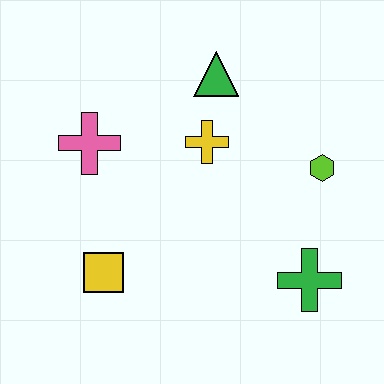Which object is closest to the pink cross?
The yellow cross is closest to the pink cross.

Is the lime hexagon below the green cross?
No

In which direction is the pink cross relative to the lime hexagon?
The pink cross is to the left of the lime hexagon.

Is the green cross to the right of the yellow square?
Yes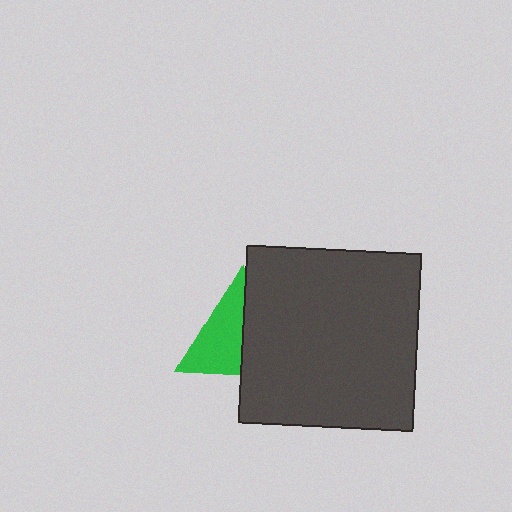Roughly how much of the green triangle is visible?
About half of it is visible (roughly 53%).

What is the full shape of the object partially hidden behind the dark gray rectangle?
The partially hidden object is a green triangle.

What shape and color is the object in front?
The object in front is a dark gray rectangle.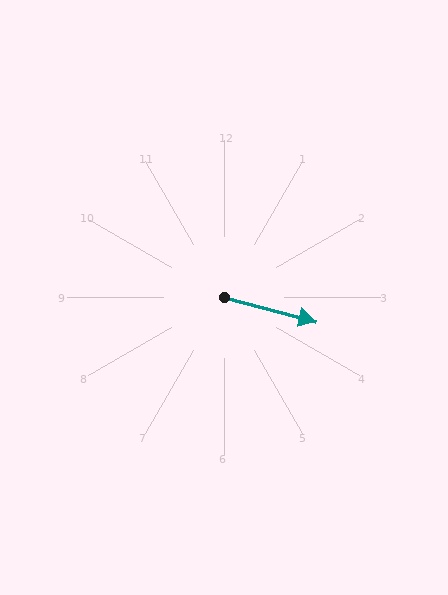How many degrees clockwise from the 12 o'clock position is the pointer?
Approximately 104 degrees.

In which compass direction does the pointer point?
East.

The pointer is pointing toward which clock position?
Roughly 3 o'clock.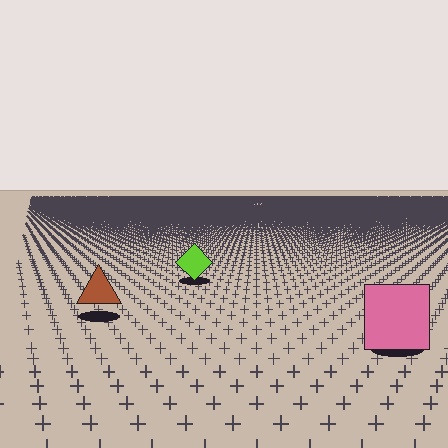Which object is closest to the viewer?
The pink square is closest. The texture marks near it are larger and more spread out.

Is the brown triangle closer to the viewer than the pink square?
No. The pink square is closer — you can tell from the texture gradient: the ground texture is coarser near it.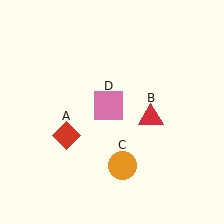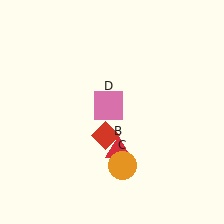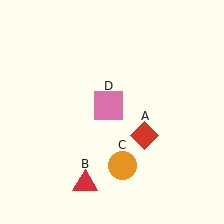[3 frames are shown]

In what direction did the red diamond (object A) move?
The red diamond (object A) moved right.